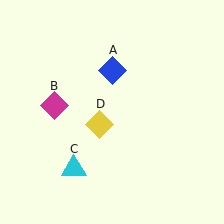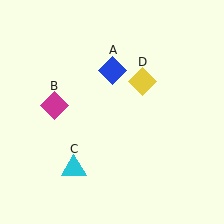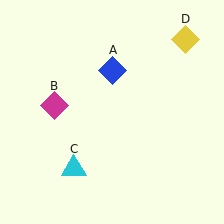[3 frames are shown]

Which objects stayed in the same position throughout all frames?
Blue diamond (object A) and magenta diamond (object B) and cyan triangle (object C) remained stationary.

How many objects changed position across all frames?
1 object changed position: yellow diamond (object D).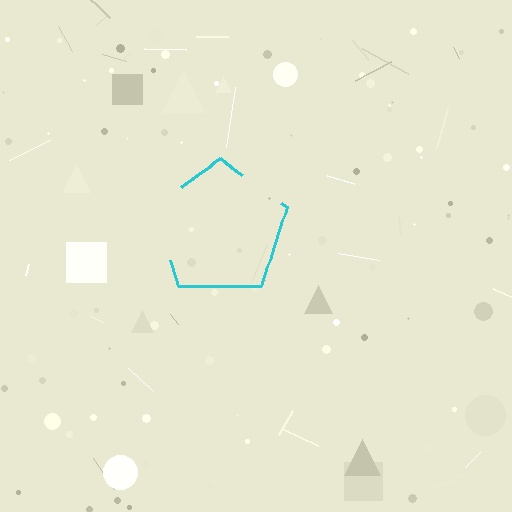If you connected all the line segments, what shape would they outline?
They would outline a pentagon.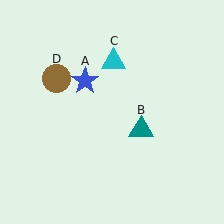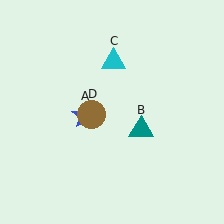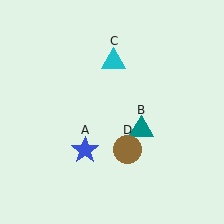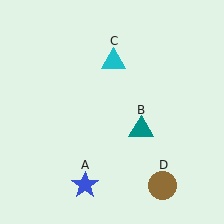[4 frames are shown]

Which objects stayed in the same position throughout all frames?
Teal triangle (object B) and cyan triangle (object C) remained stationary.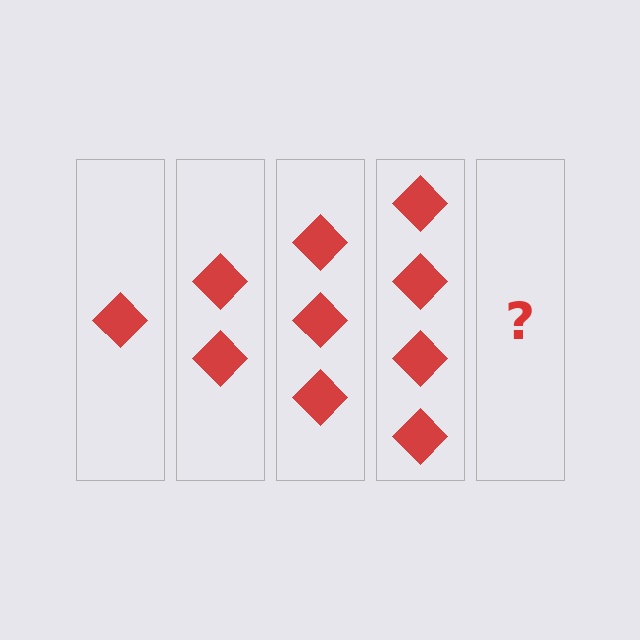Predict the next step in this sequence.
The next step is 5 diamonds.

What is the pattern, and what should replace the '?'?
The pattern is that each step adds one more diamond. The '?' should be 5 diamonds.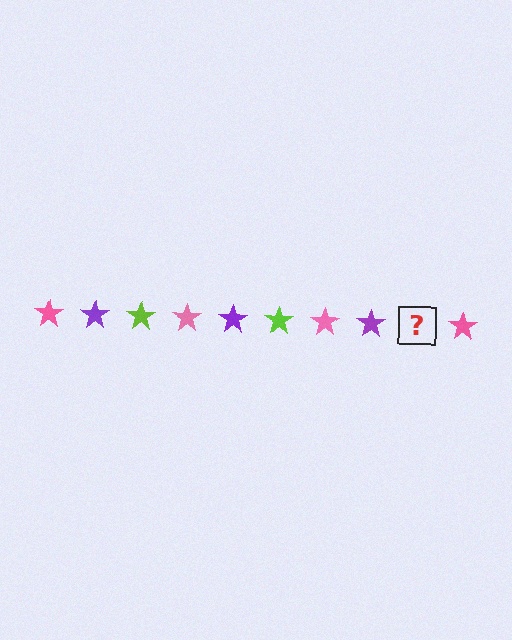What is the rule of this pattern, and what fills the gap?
The rule is that the pattern cycles through pink, purple, lime stars. The gap should be filled with a lime star.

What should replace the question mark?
The question mark should be replaced with a lime star.